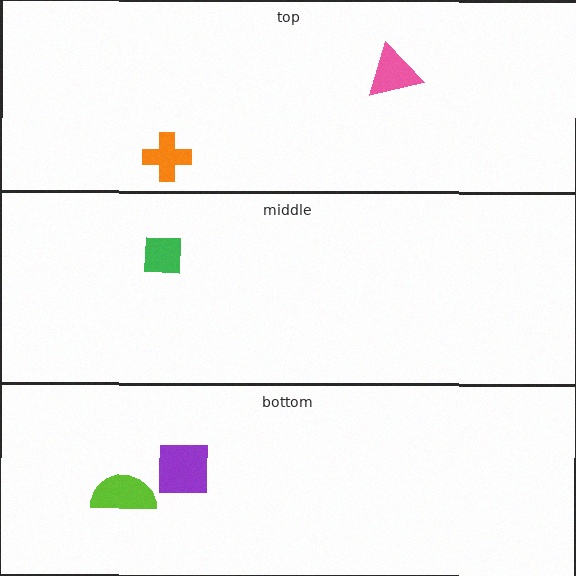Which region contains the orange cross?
The top region.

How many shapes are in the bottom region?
2.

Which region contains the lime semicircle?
The bottom region.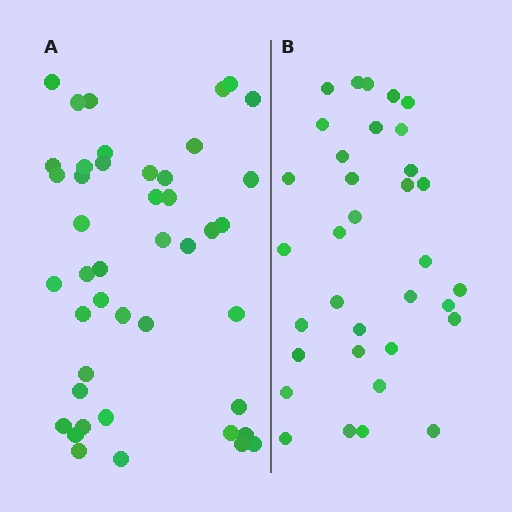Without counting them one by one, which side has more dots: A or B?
Region A (the left region) has more dots.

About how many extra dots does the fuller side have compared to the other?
Region A has roughly 10 or so more dots than region B.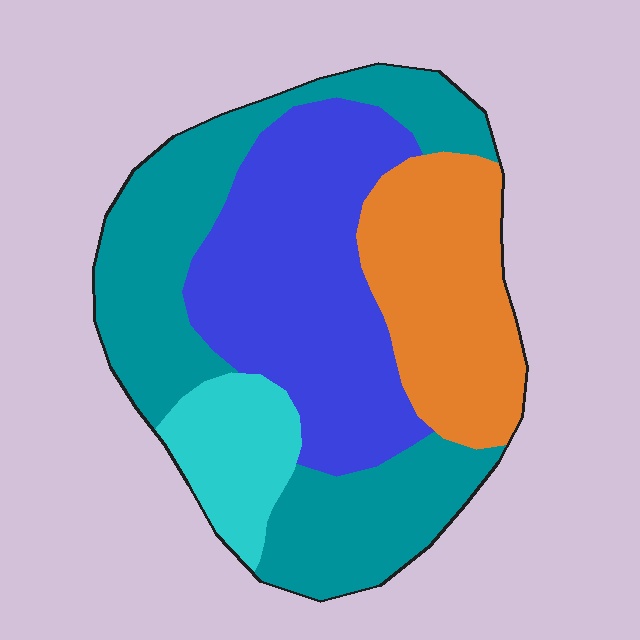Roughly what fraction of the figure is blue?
Blue covers about 30% of the figure.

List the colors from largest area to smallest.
From largest to smallest: teal, blue, orange, cyan.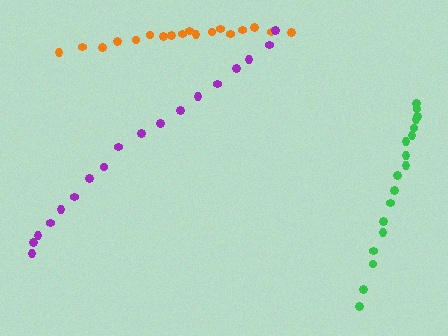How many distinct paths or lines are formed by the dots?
There are 3 distinct paths.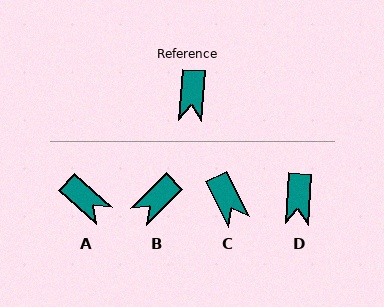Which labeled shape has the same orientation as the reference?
D.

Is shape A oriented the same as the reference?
No, it is off by about 52 degrees.